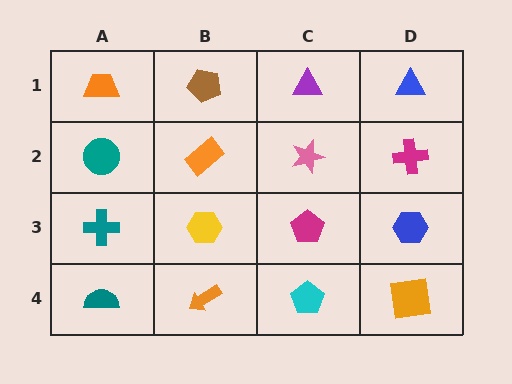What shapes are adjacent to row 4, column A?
A teal cross (row 3, column A), an orange arrow (row 4, column B).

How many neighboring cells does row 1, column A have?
2.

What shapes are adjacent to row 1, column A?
A teal circle (row 2, column A), a brown pentagon (row 1, column B).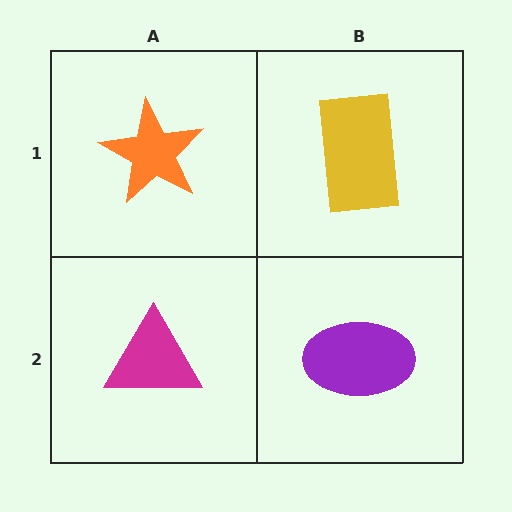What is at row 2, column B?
A purple ellipse.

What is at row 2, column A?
A magenta triangle.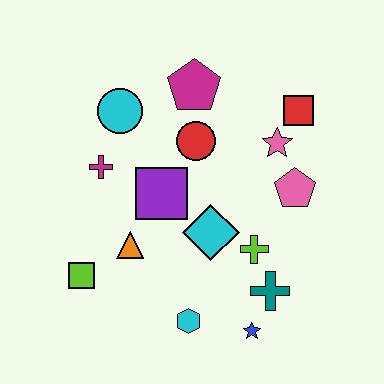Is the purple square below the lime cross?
No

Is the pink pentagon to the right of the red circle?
Yes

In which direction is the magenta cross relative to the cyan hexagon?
The magenta cross is above the cyan hexagon.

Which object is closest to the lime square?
The orange triangle is closest to the lime square.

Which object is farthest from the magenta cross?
The blue star is farthest from the magenta cross.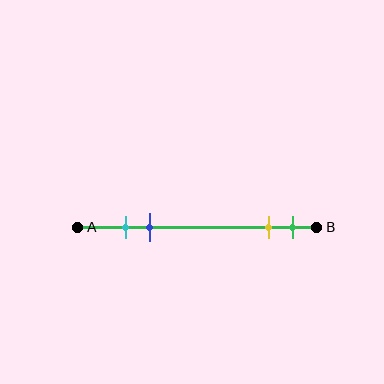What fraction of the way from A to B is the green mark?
The green mark is approximately 90% (0.9) of the way from A to B.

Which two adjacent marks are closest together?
The cyan and blue marks are the closest adjacent pair.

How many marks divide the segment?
There are 4 marks dividing the segment.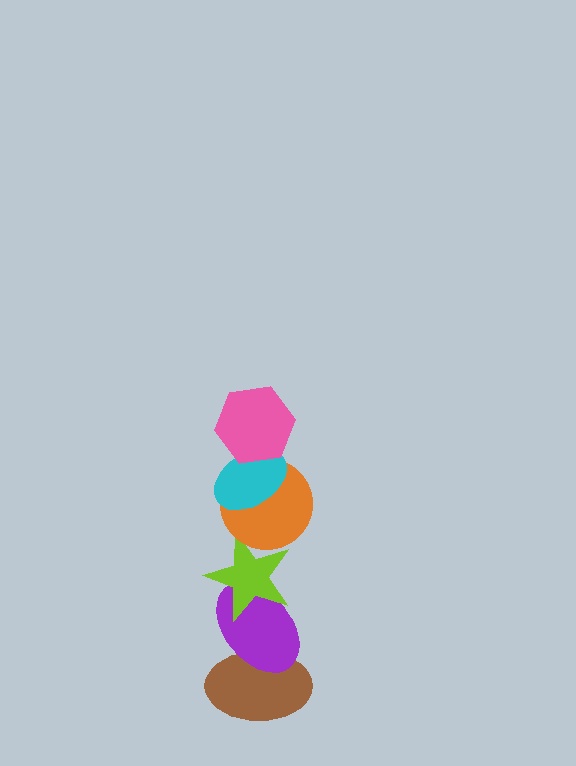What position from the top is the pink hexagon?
The pink hexagon is 1st from the top.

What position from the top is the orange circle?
The orange circle is 3rd from the top.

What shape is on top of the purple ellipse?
The lime star is on top of the purple ellipse.